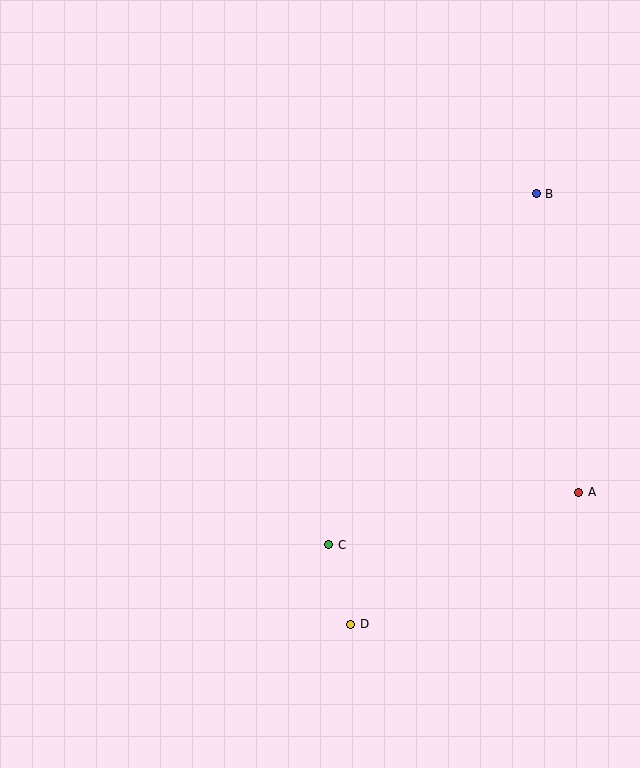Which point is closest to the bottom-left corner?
Point D is closest to the bottom-left corner.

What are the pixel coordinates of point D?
Point D is at (351, 624).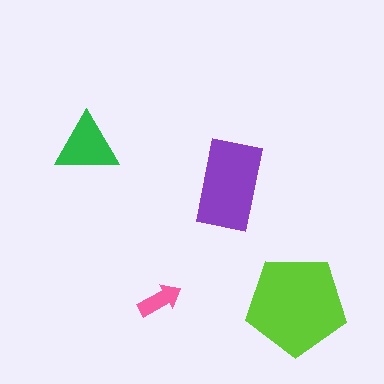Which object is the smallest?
The pink arrow.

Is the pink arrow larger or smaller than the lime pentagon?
Smaller.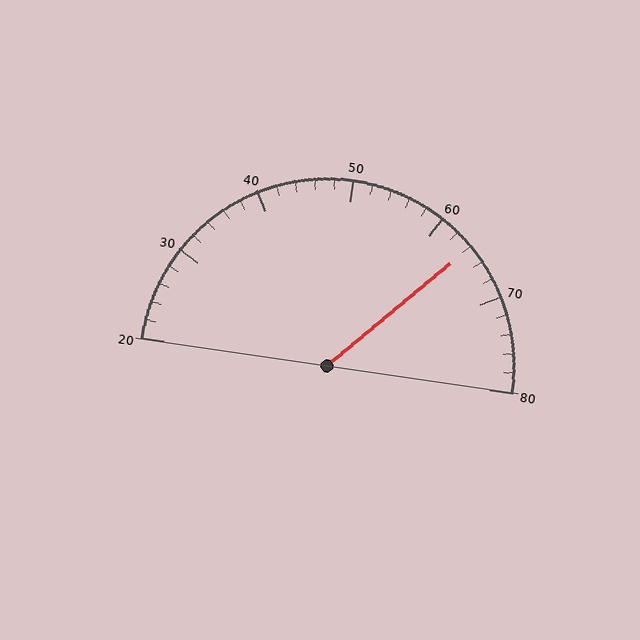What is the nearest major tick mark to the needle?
The nearest major tick mark is 60.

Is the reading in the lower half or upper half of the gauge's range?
The reading is in the upper half of the range (20 to 80).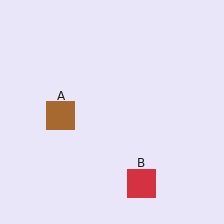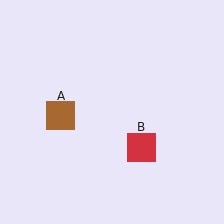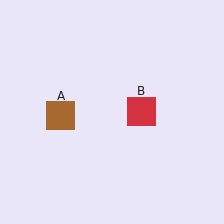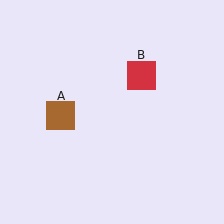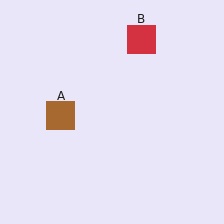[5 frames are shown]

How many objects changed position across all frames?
1 object changed position: red square (object B).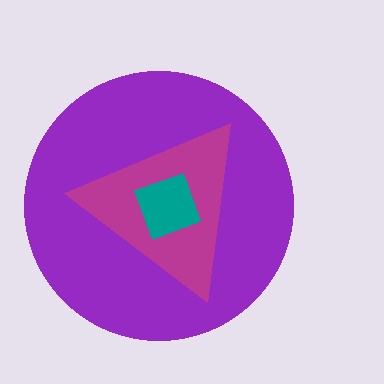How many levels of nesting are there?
3.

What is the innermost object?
The teal square.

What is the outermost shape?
The purple circle.